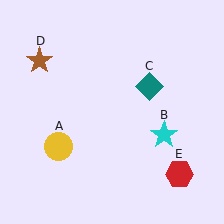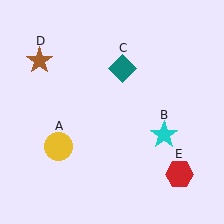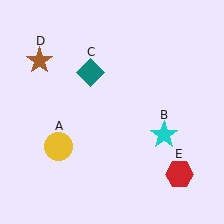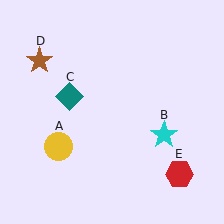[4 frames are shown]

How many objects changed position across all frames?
1 object changed position: teal diamond (object C).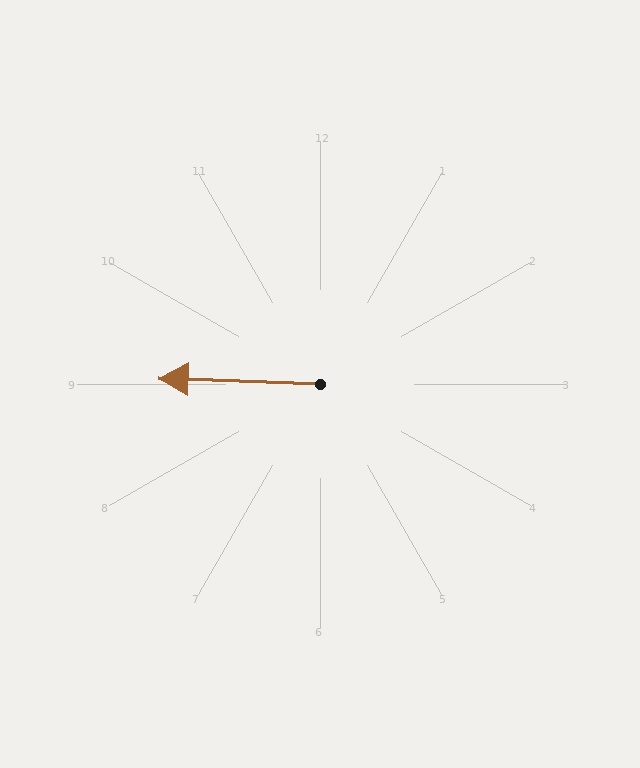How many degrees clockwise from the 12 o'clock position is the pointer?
Approximately 272 degrees.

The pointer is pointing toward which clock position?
Roughly 9 o'clock.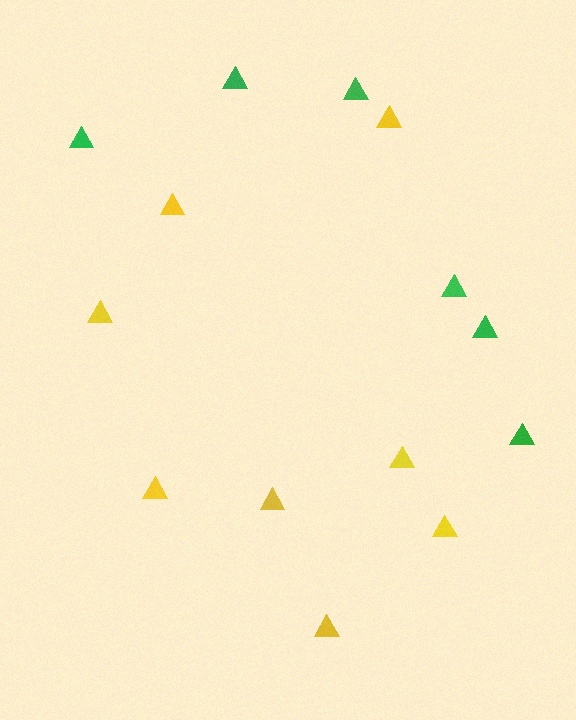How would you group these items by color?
There are 2 groups: one group of yellow triangles (8) and one group of green triangles (6).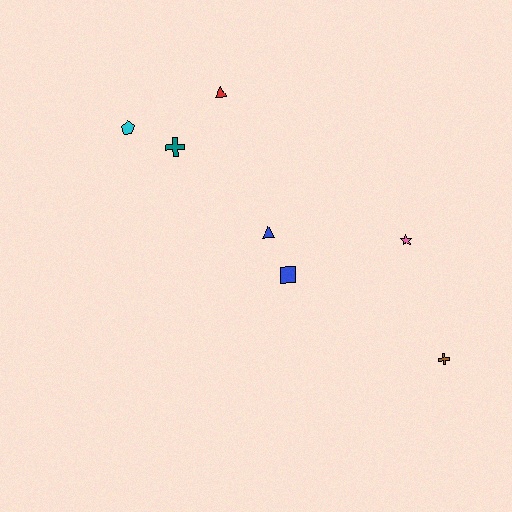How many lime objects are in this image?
There are no lime objects.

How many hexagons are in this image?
There are no hexagons.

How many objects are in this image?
There are 7 objects.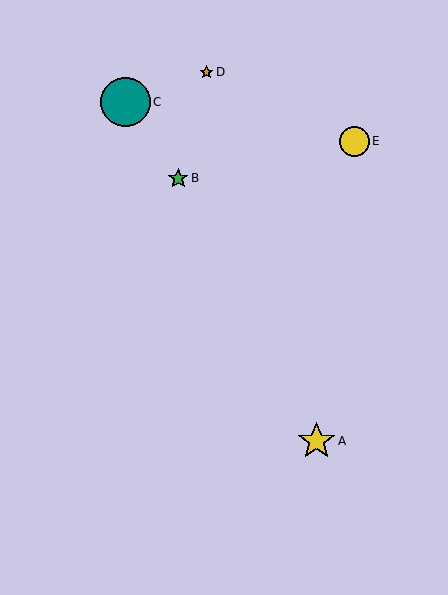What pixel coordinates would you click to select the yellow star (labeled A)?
Click at (316, 441) to select the yellow star A.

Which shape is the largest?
The teal circle (labeled C) is the largest.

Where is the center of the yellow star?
The center of the yellow star is at (316, 441).